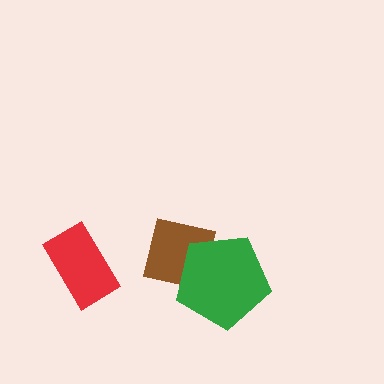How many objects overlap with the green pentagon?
1 object overlaps with the green pentagon.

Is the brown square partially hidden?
Yes, it is partially covered by another shape.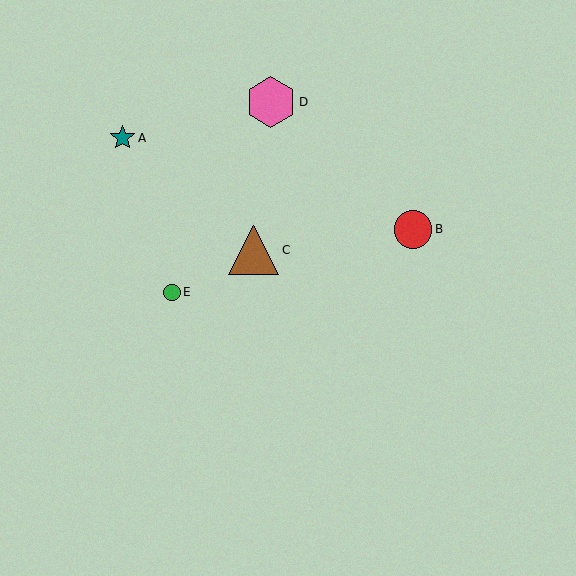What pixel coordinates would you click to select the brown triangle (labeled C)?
Click at (254, 250) to select the brown triangle C.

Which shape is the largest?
The pink hexagon (labeled D) is the largest.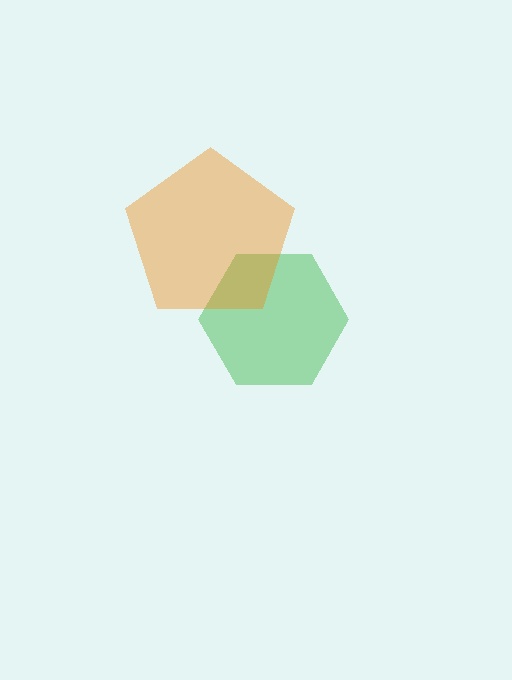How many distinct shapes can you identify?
There are 2 distinct shapes: a green hexagon, an orange pentagon.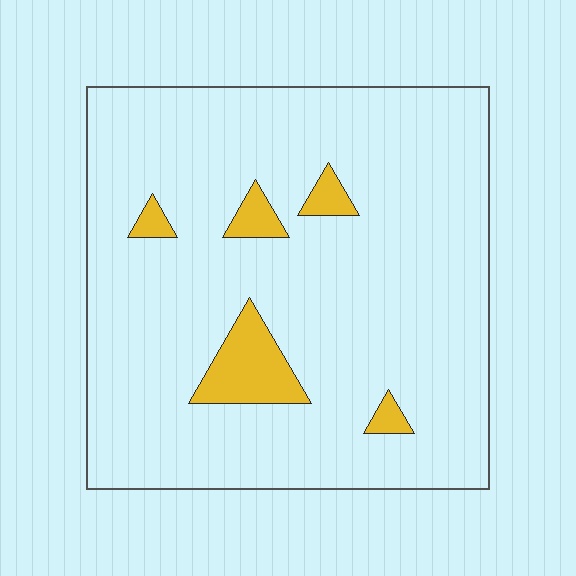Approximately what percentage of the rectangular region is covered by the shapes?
Approximately 10%.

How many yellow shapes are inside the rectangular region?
5.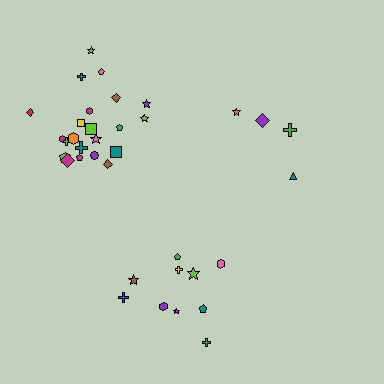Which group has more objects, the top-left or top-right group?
The top-left group.